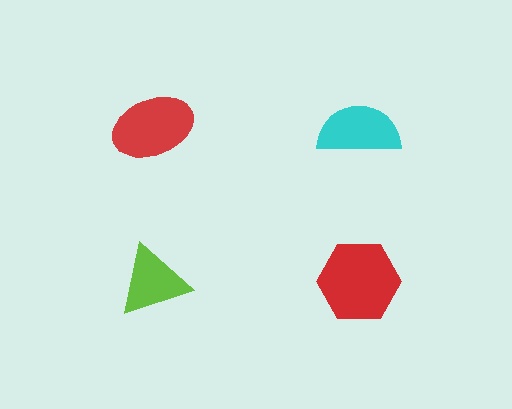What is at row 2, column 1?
A lime triangle.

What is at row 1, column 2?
A cyan semicircle.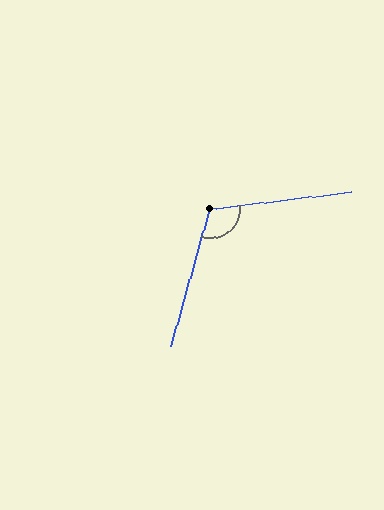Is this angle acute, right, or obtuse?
It is obtuse.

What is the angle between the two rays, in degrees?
Approximately 112 degrees.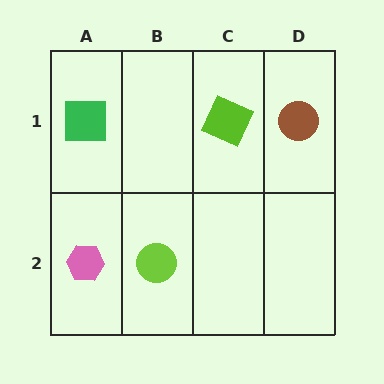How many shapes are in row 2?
2 shapes.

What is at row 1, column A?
A green square.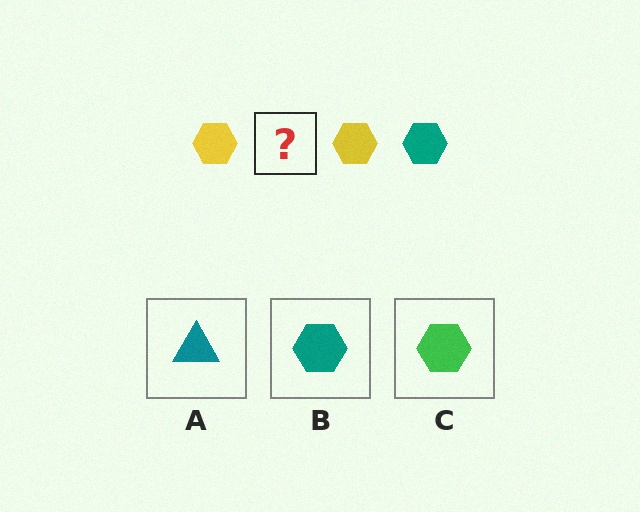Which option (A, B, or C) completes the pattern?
B.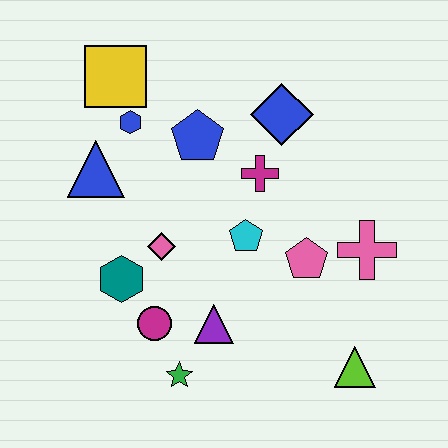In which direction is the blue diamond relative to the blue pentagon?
The blue diamond is to the right of the blue pentagon.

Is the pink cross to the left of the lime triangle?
No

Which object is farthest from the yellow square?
The lime triangle is farthest from the yellow square.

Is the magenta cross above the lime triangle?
Yes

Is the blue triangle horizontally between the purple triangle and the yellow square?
No